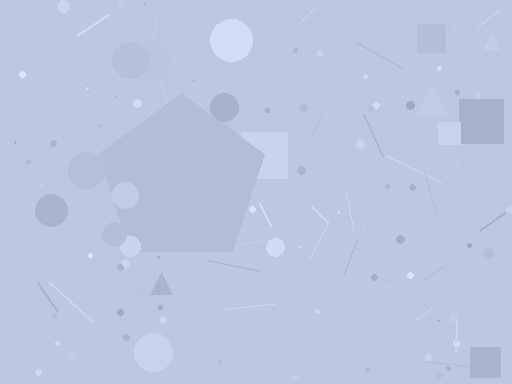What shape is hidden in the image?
A pentagon is hidden in the image.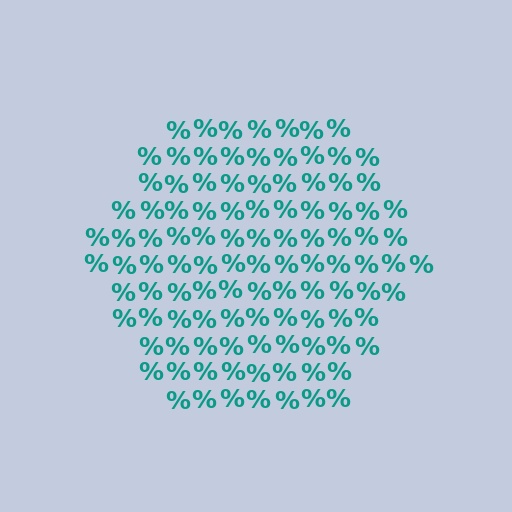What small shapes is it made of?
It is made of small percent signs.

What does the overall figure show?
The overall figure shows a hexagon.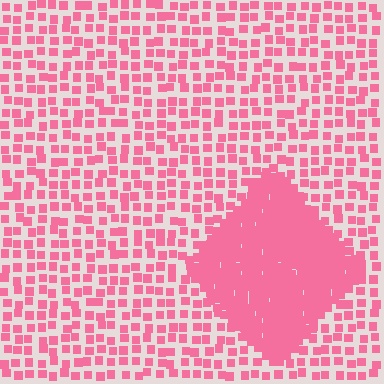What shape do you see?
I see a diamond.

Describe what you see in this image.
The image contains small pink elements arranged at two different densities. A diamond-shaped region is visible where the elements are more densely packed than the surrounding area.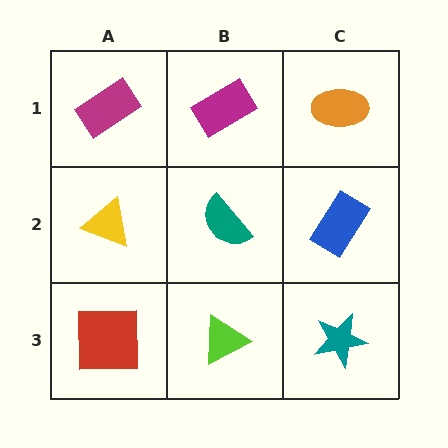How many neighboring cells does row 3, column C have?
2.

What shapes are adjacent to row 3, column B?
A teal semicircle (row 2, column B), a red square (row 3, column A), a teal star (row 3, column C).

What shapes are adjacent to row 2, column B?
A magenta rectangle (row 1, column B), a lime triangle (row 3, column B), a yellow triangle (row 2, column A), a blue rectangle (row 2, column C).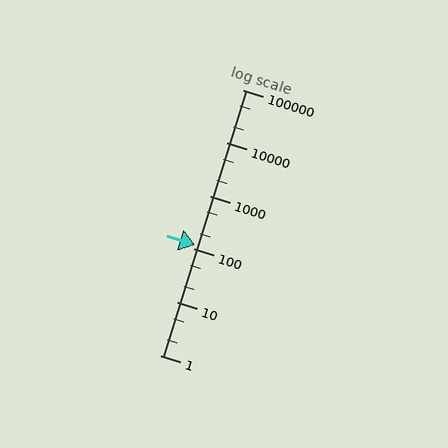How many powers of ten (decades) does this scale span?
The scale spans 5 decades, from 1 to 100000.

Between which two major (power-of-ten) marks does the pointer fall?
The pointer is between 100 and 1000.